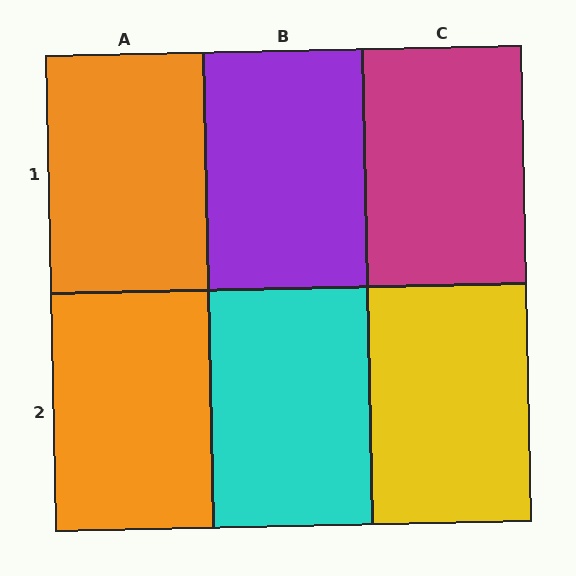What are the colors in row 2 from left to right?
Orange, cyan, yellow.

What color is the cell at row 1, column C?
Magenta.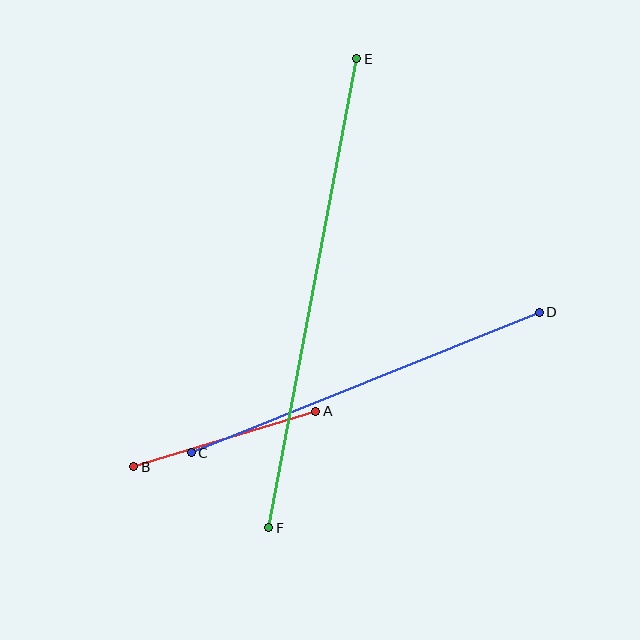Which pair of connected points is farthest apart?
Points E and F are farthest apart.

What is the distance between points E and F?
The distance is approximately 477 pixels.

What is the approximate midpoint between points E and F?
The midpoint is at approximately (313, 293) pixels.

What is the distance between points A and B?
The distance is approximately 190 pixels.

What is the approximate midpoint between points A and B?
The midpoint is at approximately (225, 439) pixels.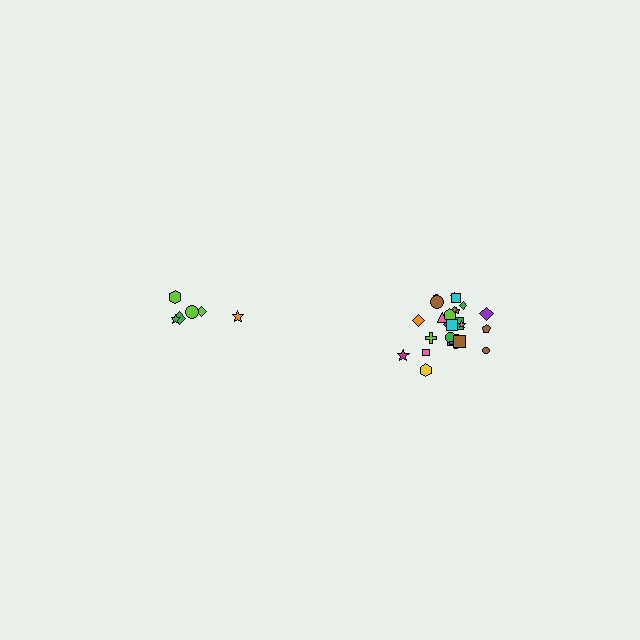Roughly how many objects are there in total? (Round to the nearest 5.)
Roughly 30 objects in total.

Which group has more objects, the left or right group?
The right group.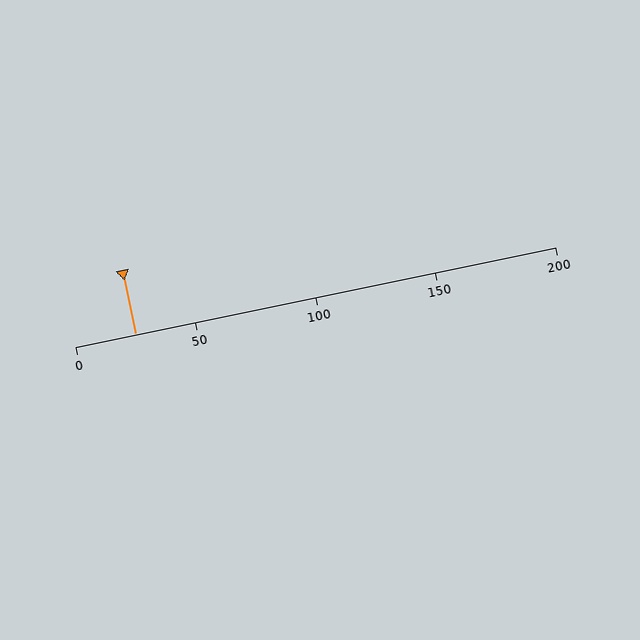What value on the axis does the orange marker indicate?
The marker indicates approximately 25.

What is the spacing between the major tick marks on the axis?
The major ticks are spaced 50 apart.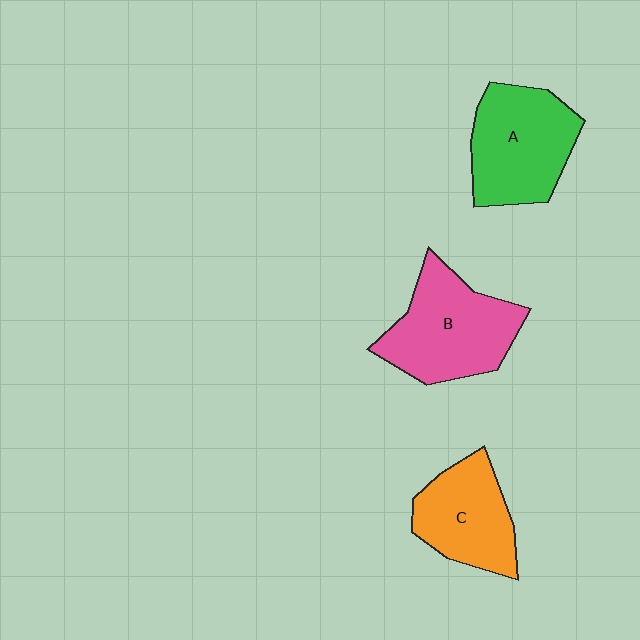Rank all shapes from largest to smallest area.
From largest to smallest: B (pink), A (green), C (orange).